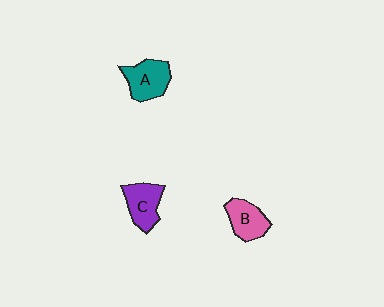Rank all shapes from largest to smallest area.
From largest to smallest: A (teal), C (purple), B (pink).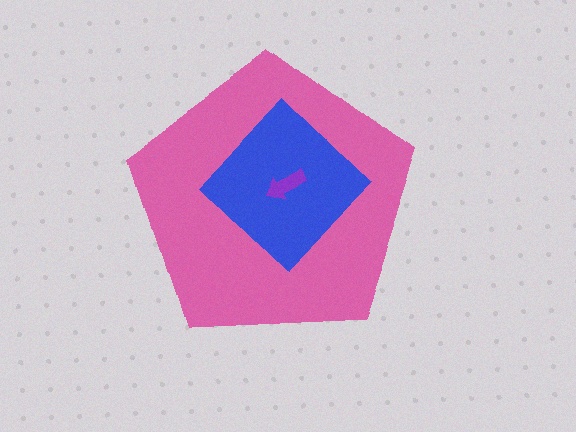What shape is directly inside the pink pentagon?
The blue diamond.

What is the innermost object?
The purple arrow.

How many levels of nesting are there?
3.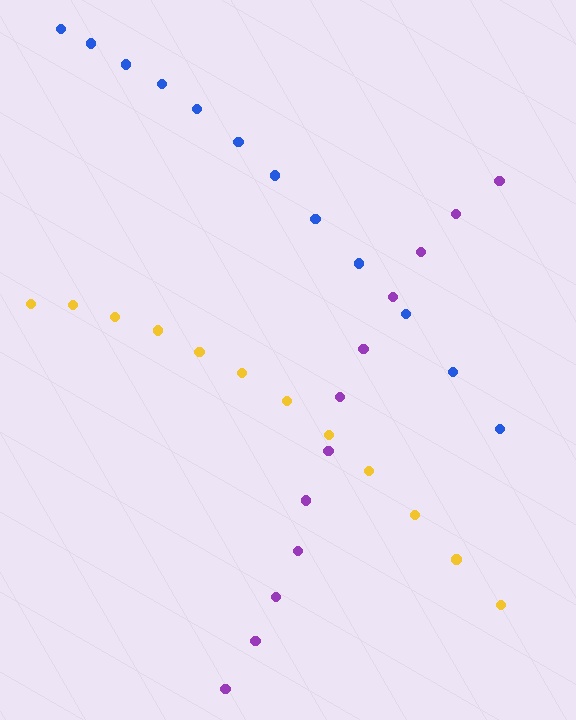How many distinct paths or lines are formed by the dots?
There are 3 distinct paths.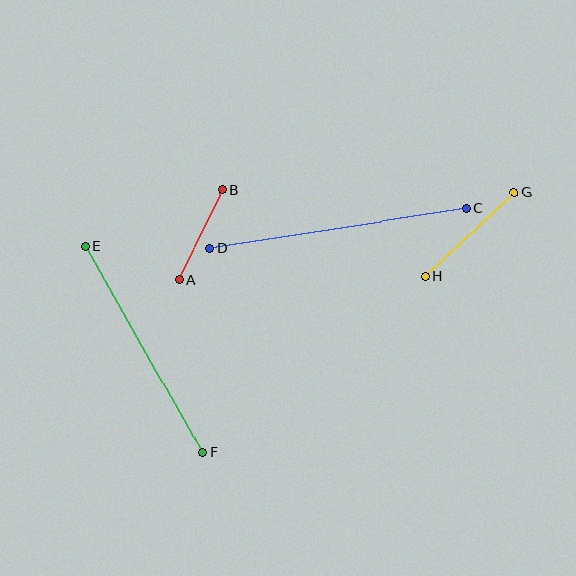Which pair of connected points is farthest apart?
Points C and D are farthest apart.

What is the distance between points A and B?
The distance is approximately 99 pixels.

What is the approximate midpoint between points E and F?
The midpoint is at approximately (144, 349) pixels.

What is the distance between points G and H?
The distance is approximately 123 pixels.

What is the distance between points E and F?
The distance is approximately 237 pixels.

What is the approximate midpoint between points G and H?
The midpoint is at approximately (470, 234) pixels.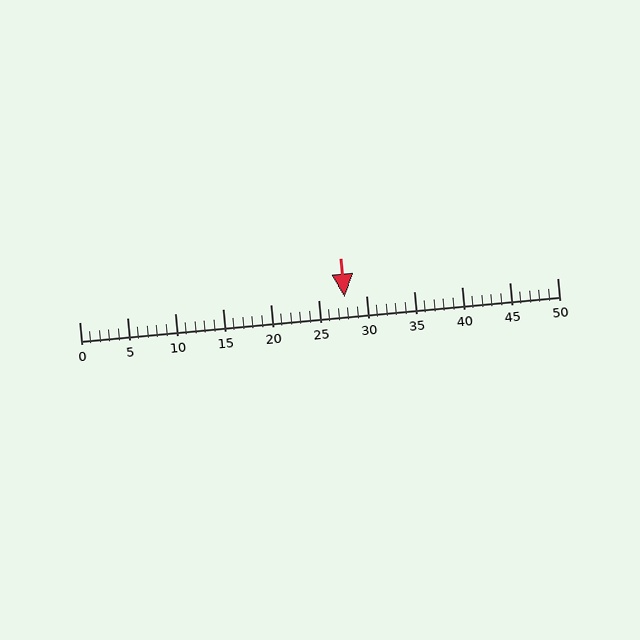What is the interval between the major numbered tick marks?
The major tick marks are spaced 5 units apart.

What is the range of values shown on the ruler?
The ruler shows values from 0 to 50.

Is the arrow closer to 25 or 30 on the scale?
The arrow is closer to 30.